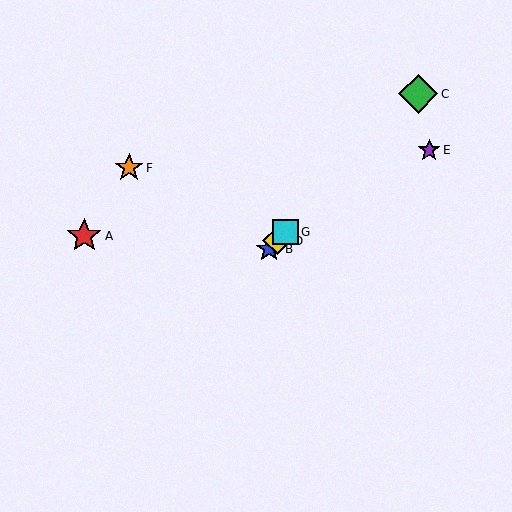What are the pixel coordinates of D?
Object D is at (277, 241).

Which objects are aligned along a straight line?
Objects B, C, D, G are aligned along a straight line.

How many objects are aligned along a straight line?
4 objects (B, C, D, G) are aligned along a straight line.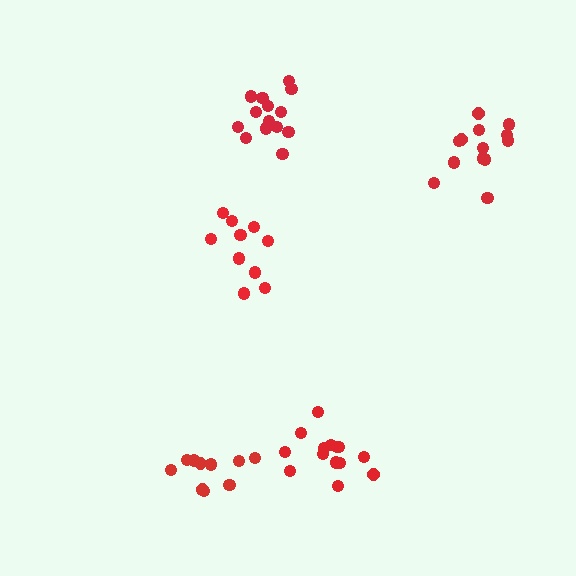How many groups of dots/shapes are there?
There are 5 groups.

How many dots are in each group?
Group 1: 13 dots, Group 2: 10 dots, Group 3: 14 dots, Group 4: 11 dots, Group 5: 14 dots (62 total).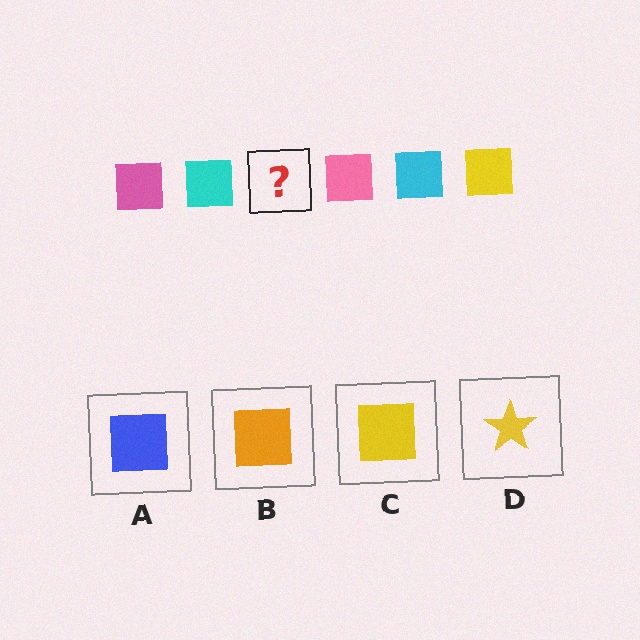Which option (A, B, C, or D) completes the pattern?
C.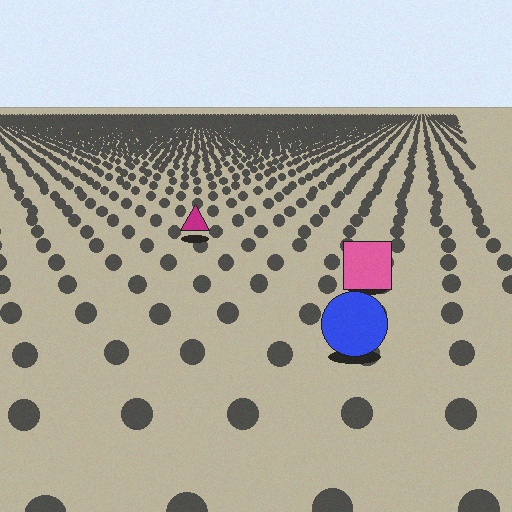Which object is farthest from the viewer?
The magenta triangle is farthest from the viewer. It appears smaller and the ground texture around it is denser.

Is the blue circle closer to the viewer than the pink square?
Yes. The blue circle is closer — you can tell from the texture gradient: the ground texture is coarser near it.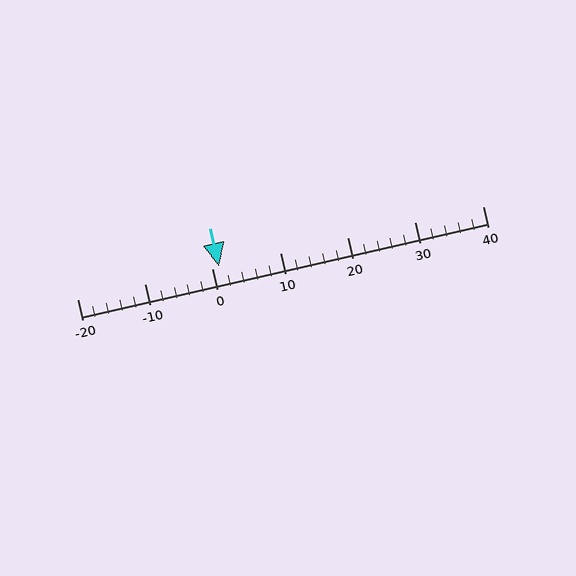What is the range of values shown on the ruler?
The ruler shows values from -20 to 40.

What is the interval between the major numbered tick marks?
The major tick marks are spaced 10 units apart.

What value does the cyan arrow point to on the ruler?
The cyan arrow points to approximately 1.